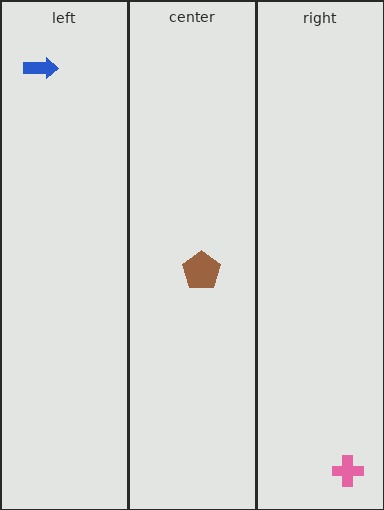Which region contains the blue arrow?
The left region.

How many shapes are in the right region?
1.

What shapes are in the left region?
The blue arrow.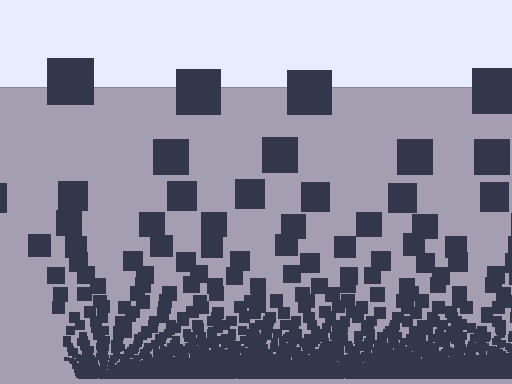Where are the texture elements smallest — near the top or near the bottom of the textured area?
Near the bottom.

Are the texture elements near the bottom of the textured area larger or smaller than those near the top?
Smaller. The gradient is inverted — elements near the bottom are smaller and denser.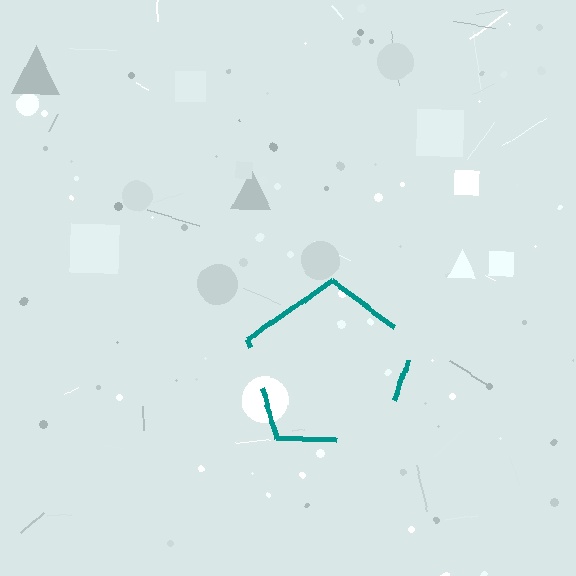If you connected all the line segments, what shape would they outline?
They would outline a pentagon.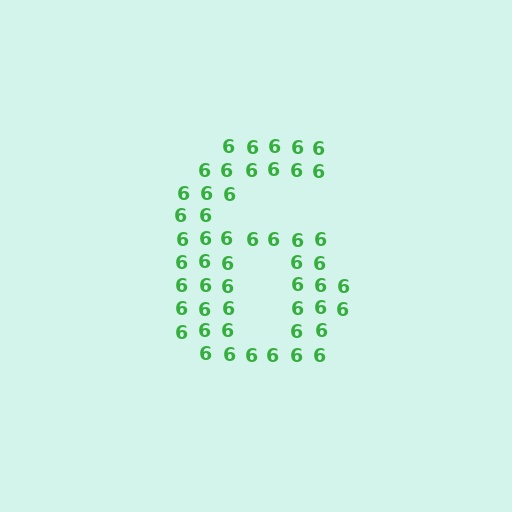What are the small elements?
The small elements are digit 6's.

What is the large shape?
The large shape is the digit 6.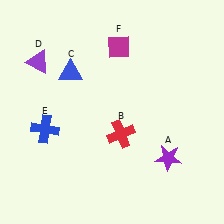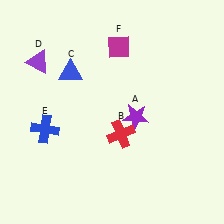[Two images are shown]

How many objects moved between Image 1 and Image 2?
1 object moved between the two images.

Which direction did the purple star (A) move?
The purple star (A) moved up.